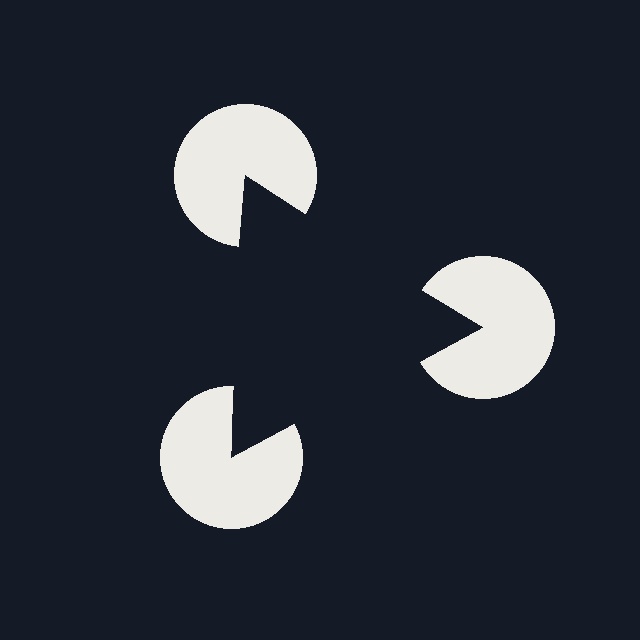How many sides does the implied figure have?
3 sides.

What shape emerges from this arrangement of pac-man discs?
An illusory triangle — its edges are inferred from the aligned wedge cuts in the pac-man discs, not physically drawn.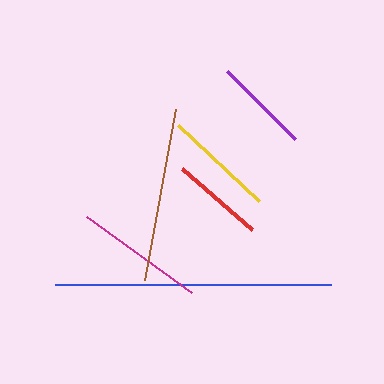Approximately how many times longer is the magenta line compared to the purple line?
The magenta line is approximately 1.3 times the length of the purple line.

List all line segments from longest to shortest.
From longest to shortest: blue, brown, magenta, yellow, purple, red.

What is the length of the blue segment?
The blue segment is approximately 276 pixels long.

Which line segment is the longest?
The blue line is the longest at approximately 276 pixels.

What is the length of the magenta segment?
The magenta segment is approximately 130 pixels long.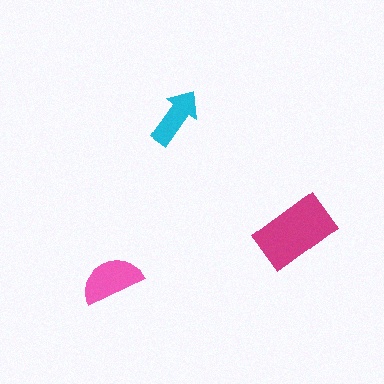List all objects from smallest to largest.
The cyan arrow, the pink semicircle, the magenta rectangle.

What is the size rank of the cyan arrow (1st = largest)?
3rd.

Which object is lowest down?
The pink semicircle is bottommost.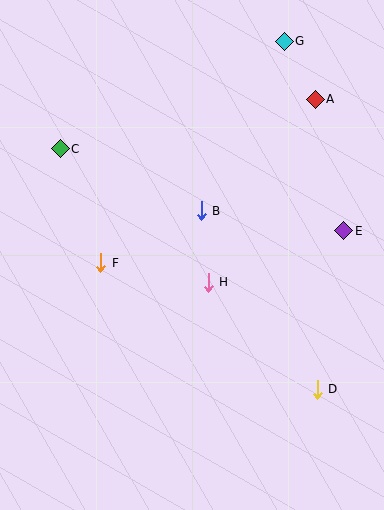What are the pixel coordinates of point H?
Point H is at (208, 282).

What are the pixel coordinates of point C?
Point C is at (60, 149).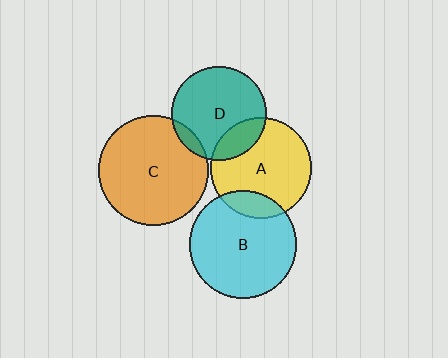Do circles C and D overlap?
Yes.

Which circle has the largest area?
Circle C (orange).